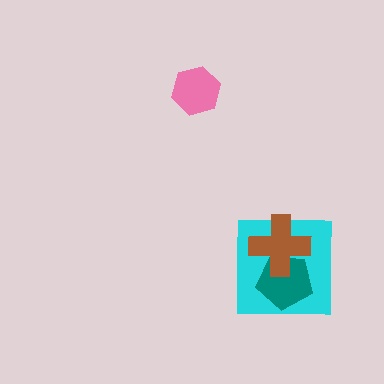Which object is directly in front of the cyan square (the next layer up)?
The teal pentagon is directly in front of the cyan square.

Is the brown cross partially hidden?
No, no other shape covers it.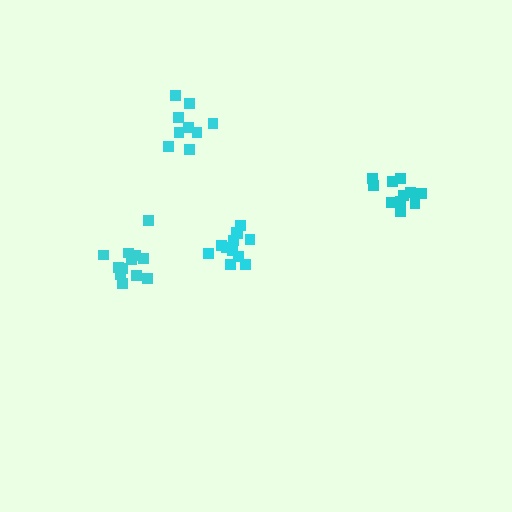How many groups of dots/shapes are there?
There are 4 groups.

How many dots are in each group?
Group 1: 9 dots, Group 2: 12 dots, Group 3: 11 dots, Group 4: 14 dots (46 total).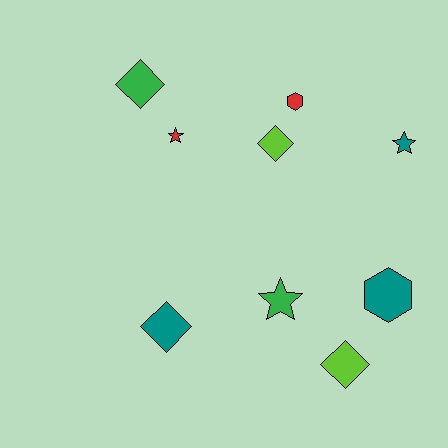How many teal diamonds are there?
There is 1 teal diamond.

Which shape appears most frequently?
Diamond, with 4 objects.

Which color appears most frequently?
Teal, with 3 objects.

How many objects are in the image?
There are 9 objects.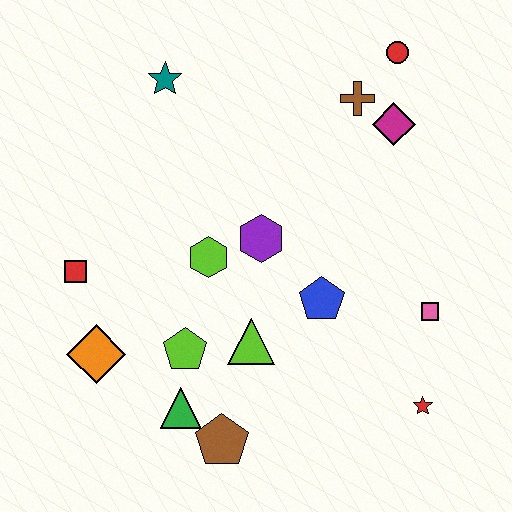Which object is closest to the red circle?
The brown cross is closest to the red circle.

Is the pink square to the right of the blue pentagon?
Yes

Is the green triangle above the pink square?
No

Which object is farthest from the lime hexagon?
The red circle is farthest from the lime hexagon.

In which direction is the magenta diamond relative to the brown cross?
The magenta diamond is to the right of the brown cross.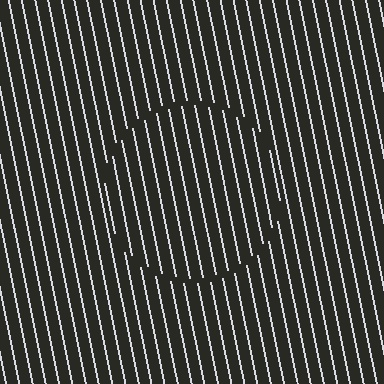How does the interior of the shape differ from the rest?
The interior of the shape contains the same grating, shifted by half a period — the contour is defined by the phase discontinuity where line-ends from the inner and outer gratings abut.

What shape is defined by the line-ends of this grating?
An illusory circle. The interior of the shape contains the same grating, shifted by half a period — the contour is defined by the phase discontinuity where line-ends from the inner and outer gratings abut.